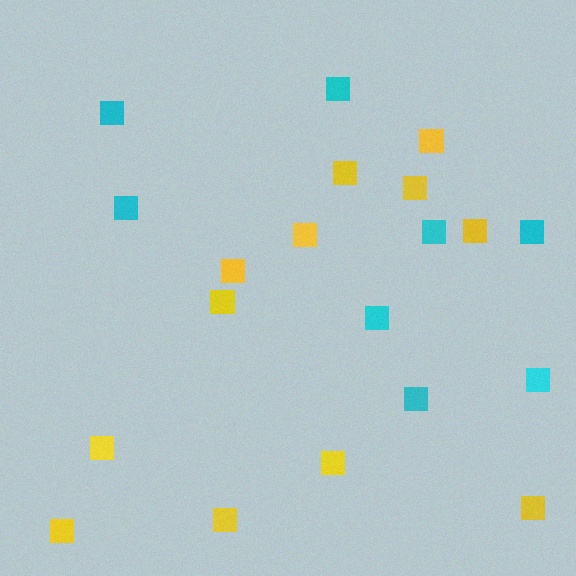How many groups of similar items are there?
There are 2 groups: one group of cyan squares (8) and one group of yellow squares (12).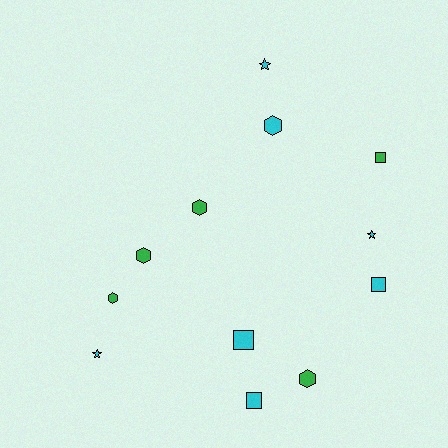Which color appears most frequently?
Cyan, with 7 objects.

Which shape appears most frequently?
Hexagon, with 5 objects.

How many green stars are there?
There are no green stars.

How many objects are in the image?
There are 12 objects.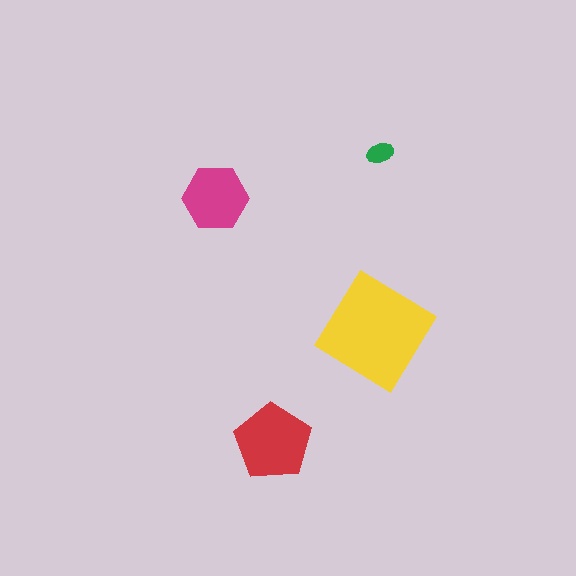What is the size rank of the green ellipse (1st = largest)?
4th.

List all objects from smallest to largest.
The green ellipse, the magenta hexagon, the red pentagon, the yellow diamond.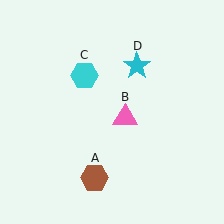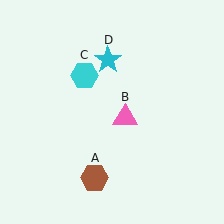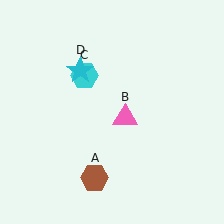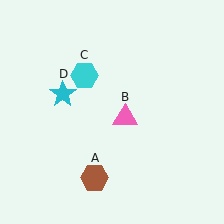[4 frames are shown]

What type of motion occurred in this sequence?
The cyan star (object D) rotated counterclockwise around the center of the scene.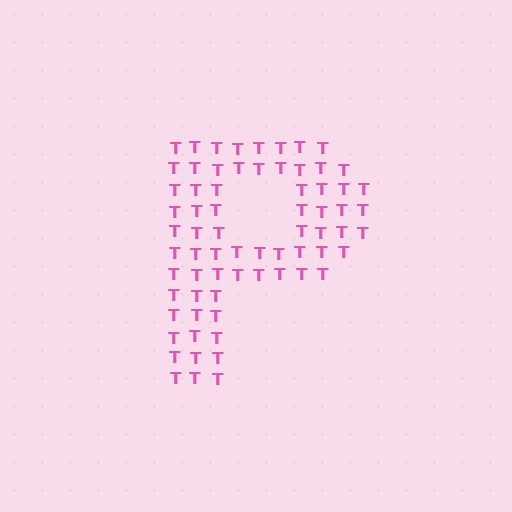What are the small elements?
The small elements are letter T's.